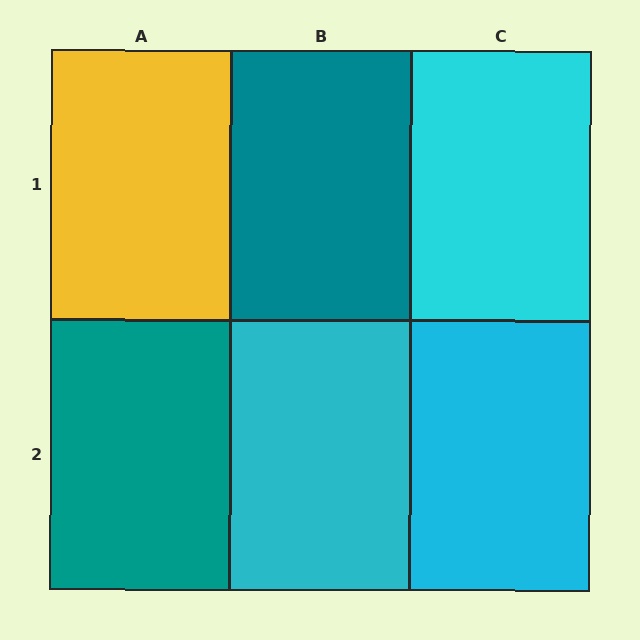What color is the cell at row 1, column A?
Yellow.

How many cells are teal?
2 cells are teal.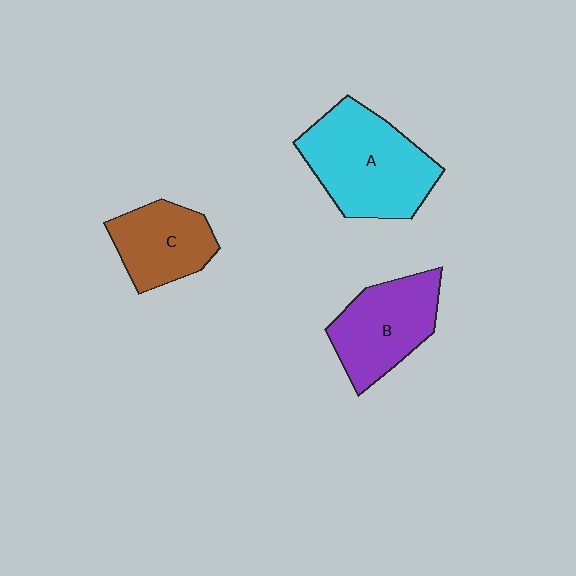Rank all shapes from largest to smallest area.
From largest to smallest: A (cyan), B (purple), C (brown).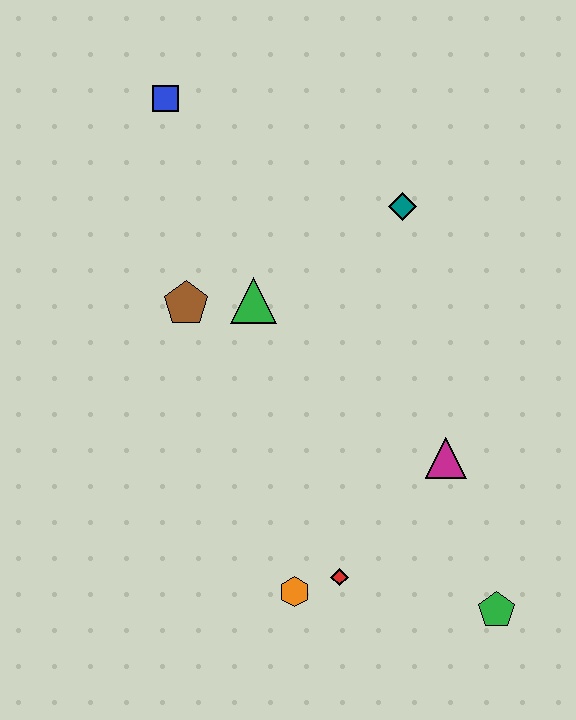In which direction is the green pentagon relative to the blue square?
The green pentagon is below the blue square.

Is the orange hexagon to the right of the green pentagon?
No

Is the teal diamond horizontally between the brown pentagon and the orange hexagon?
No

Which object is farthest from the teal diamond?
The green pentagon is farthest from the teal diamond.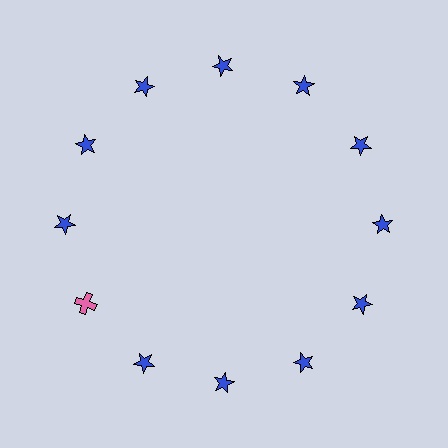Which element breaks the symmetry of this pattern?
The pink cross at roughly the 8 o'clock position breaks the symmetry. All other shapes are blue stars.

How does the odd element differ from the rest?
It differs in both color (pink instead of blue) and shape (cross instead of star).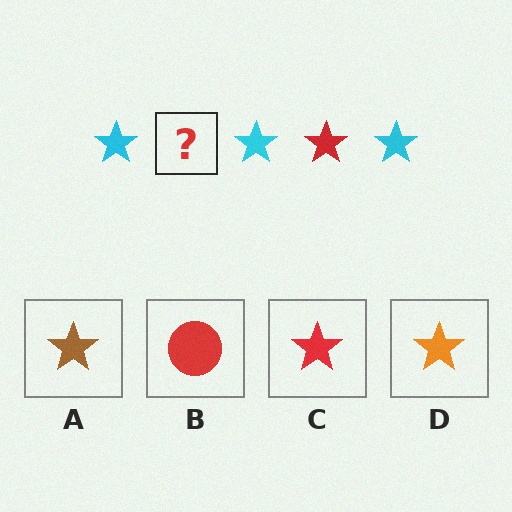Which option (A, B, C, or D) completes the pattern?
C.